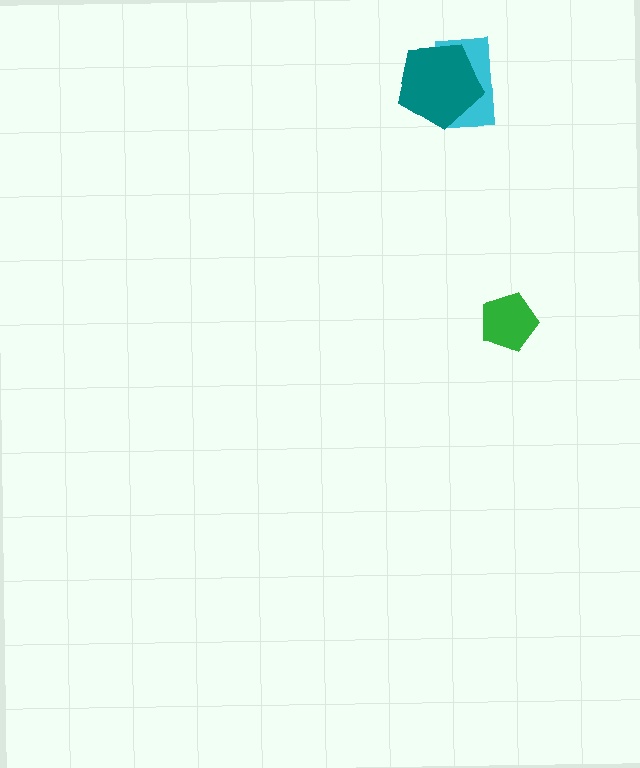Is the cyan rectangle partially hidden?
Yes, it is partially covered by another shape.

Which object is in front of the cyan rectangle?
The teal pentagon is in front of the cyan rectangle.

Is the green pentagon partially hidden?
No, no other shape covers it.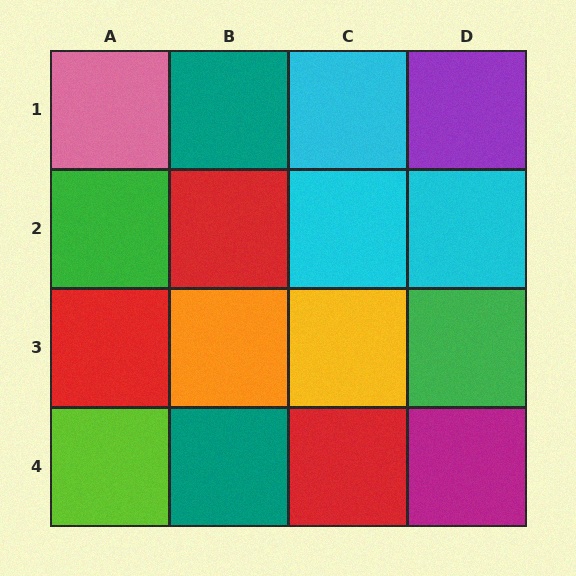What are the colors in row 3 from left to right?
Red, orange, yellow, green.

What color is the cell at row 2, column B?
Red.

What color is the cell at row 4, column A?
Lime.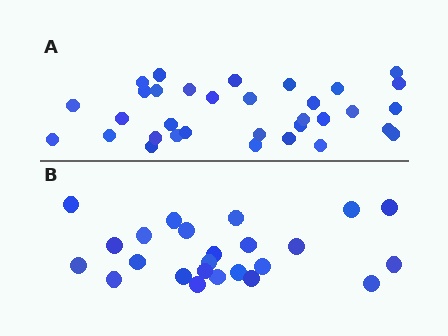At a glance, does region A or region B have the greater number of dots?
Region A (the top region) has more dots.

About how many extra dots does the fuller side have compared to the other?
Region A has roughly 8 or so more dots than region B.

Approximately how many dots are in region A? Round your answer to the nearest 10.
About 30 dots. (The exact count is 33, which rounds to 30.)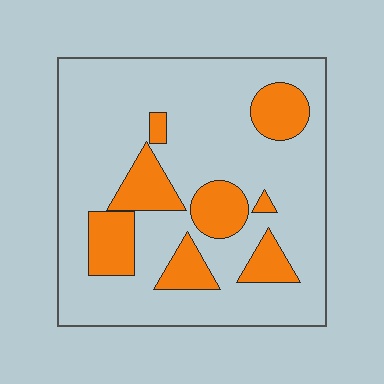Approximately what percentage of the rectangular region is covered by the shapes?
Approximately 20%.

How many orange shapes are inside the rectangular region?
8.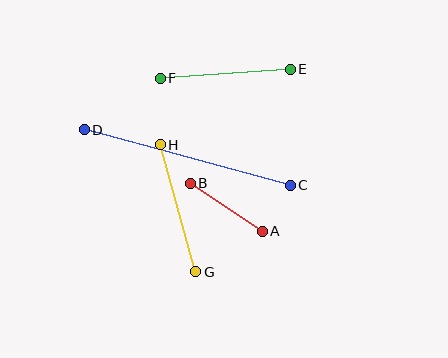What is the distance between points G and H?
The distance is approximately 132 pixels.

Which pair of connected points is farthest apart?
Points C and D are farthest apart.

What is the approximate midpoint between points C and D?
The midpoint is at approximately (187, 158) pixels.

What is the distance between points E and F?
The distance is approximately 130 pixels.